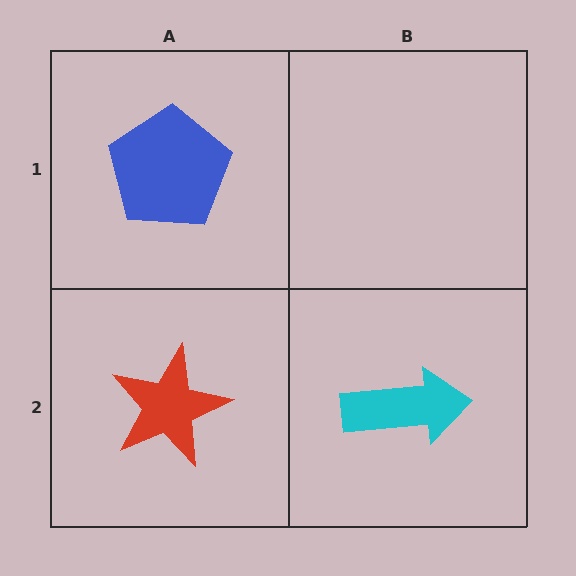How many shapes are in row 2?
2 shapes.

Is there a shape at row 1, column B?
No, that cell is empty.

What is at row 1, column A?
A blue pentagon.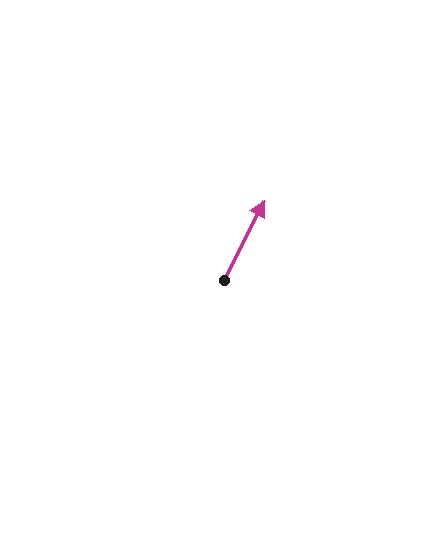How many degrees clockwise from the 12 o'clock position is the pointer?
Approximately 27 degrees.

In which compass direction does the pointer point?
Northeast.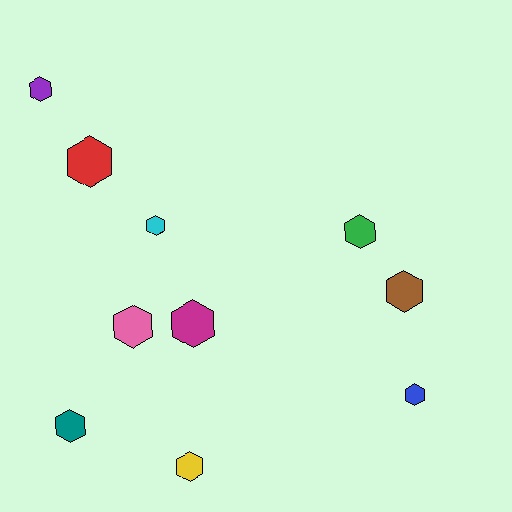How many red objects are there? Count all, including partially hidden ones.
There is 1 red object.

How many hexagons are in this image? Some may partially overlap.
There are 10 hexagons.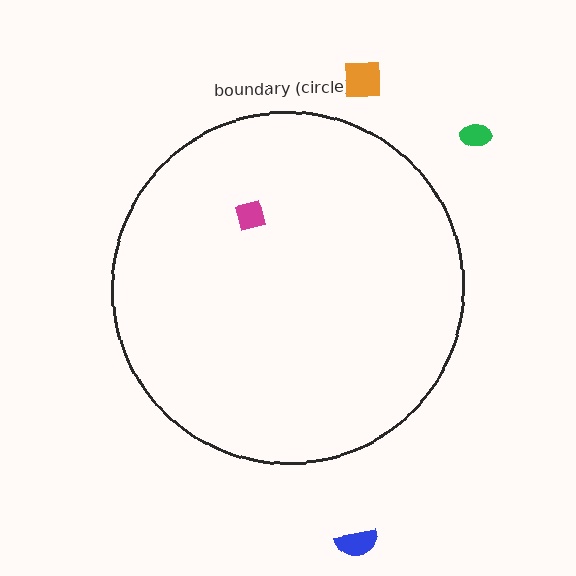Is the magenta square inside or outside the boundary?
Inside.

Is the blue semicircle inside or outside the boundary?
Outside.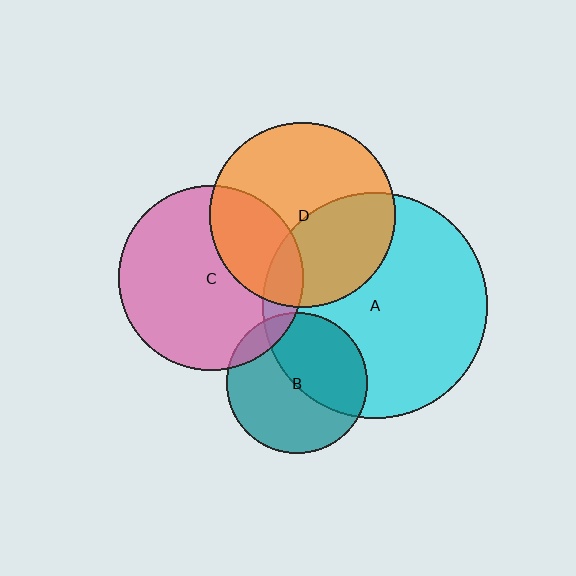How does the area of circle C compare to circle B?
Approximately 1.7 times.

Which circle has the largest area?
Circle A (cyan).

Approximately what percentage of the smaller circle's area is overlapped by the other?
Approximately 10%.